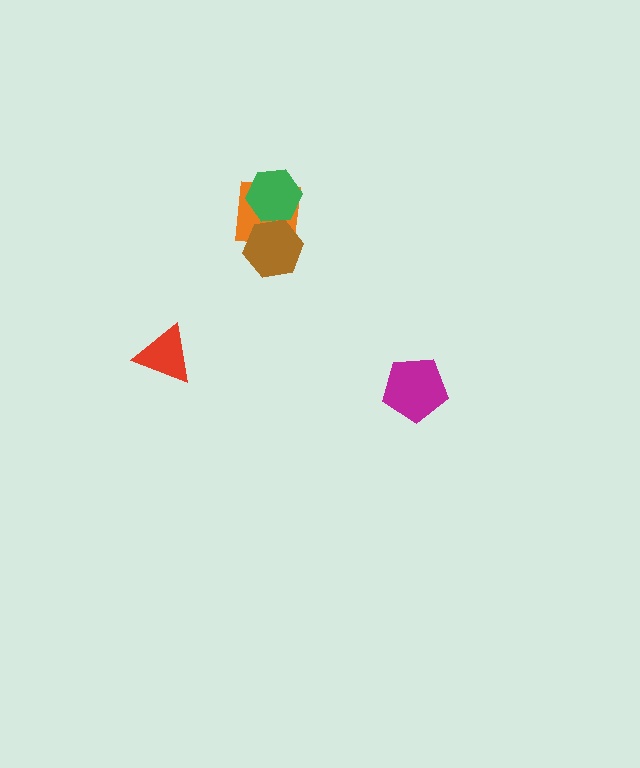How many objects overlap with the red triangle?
0 objects overlap with the red triangle.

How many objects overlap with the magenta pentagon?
0 objects overlap with the magenta pentagon.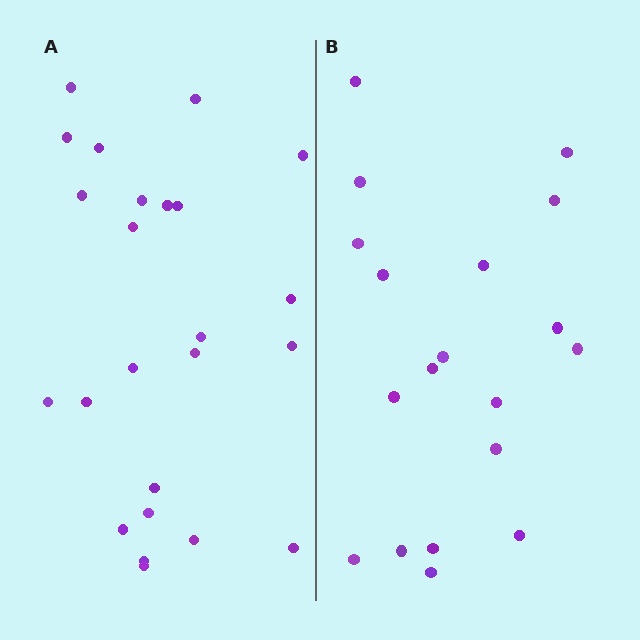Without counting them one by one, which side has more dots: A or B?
Region A (the left region) has more dots.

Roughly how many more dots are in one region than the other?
Region A has about 5 more dots than region B.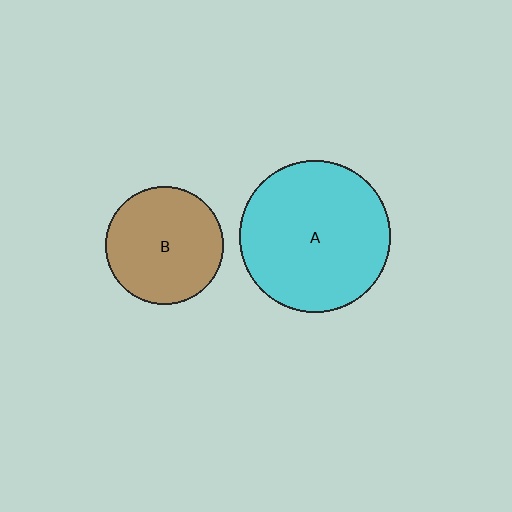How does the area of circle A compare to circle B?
Approximately 1.6 times.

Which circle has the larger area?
Circle A (cyan).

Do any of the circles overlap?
No, none of the circles overlap.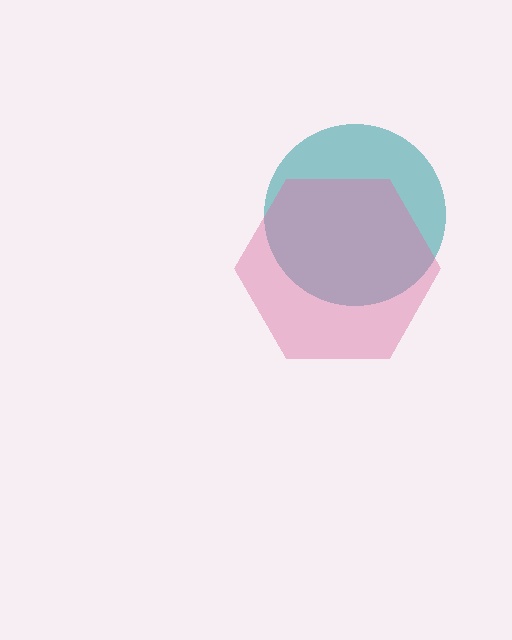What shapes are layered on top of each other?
The layered shapes are: a teal circle, a pink hexagon.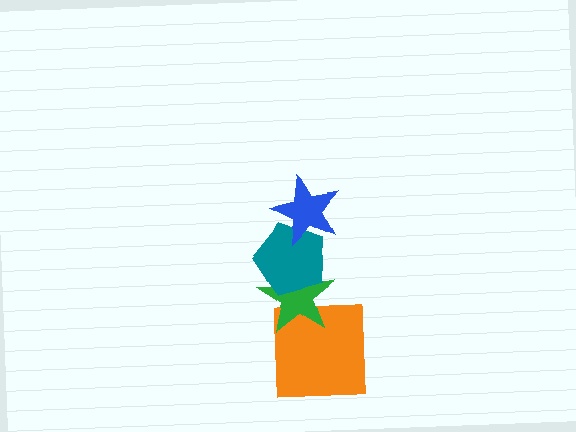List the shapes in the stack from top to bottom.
From top to bottom: the blue star, the teal pentagon, the green star, the orange square.